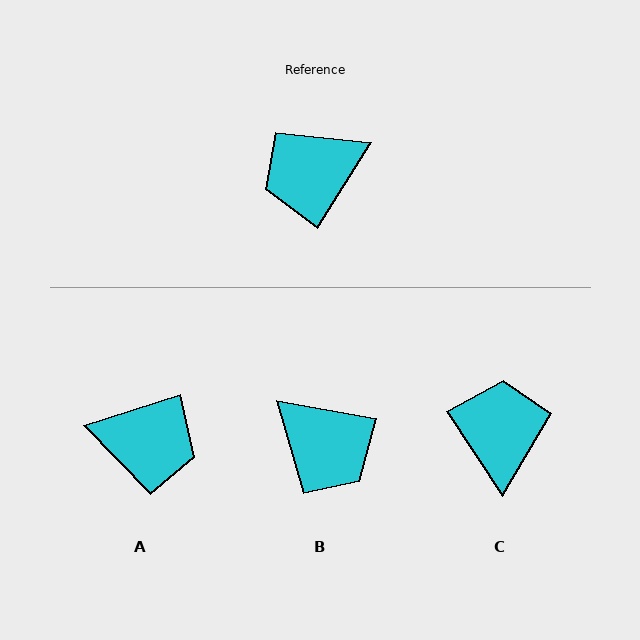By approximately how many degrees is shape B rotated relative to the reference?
Approximately 112 degrees counter-clockwise.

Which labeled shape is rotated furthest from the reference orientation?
A, about 140 degrees away.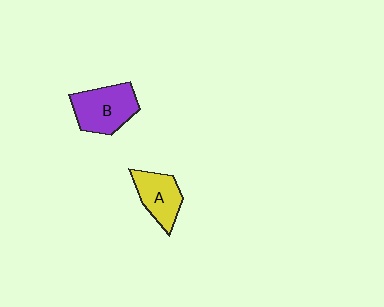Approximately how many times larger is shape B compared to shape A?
Approximately 1.3 times.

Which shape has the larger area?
Shape B (purple).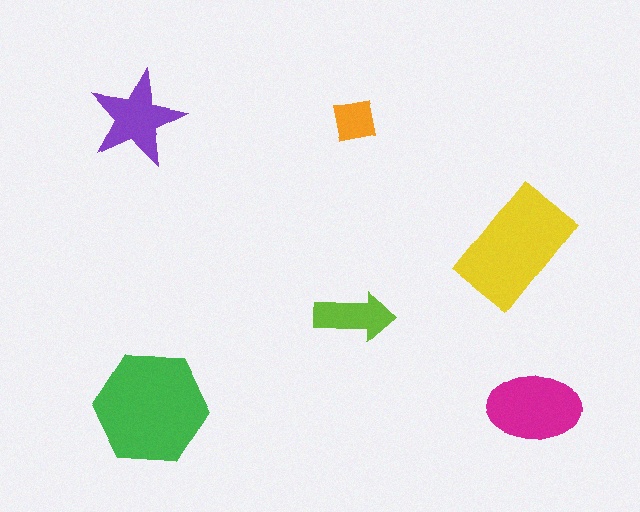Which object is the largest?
The green hexagon.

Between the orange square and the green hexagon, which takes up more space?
The green hexagon.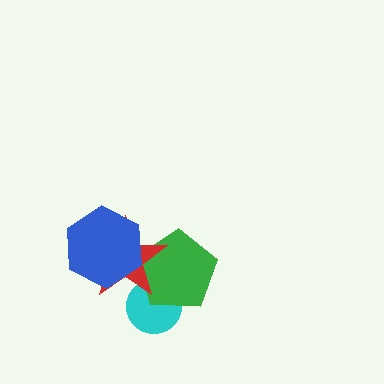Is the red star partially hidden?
Yes, it is partially covered by another shape.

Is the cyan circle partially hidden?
Yes, it is partially covered by another shape.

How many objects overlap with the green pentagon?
2 objects overlap with the green pentagon.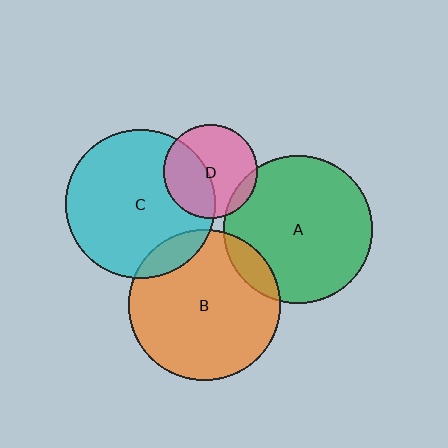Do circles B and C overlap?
Yes.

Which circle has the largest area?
Circle B (orange).